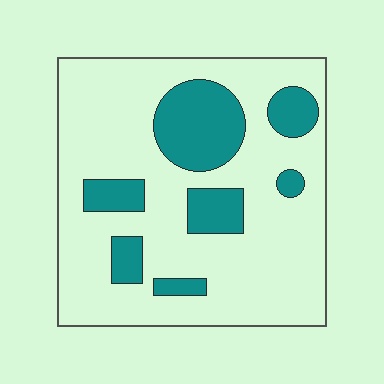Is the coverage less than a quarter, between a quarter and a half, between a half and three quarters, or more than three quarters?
Less than a quarter.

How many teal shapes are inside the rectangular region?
7.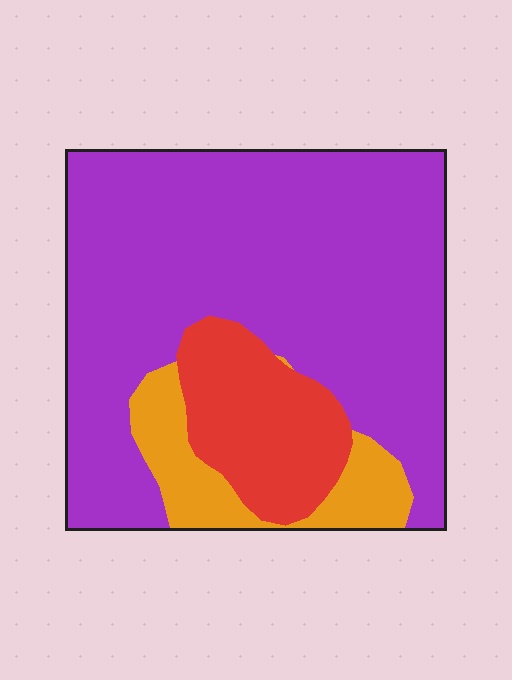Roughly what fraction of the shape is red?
Red takes up less than a sixth of the shape.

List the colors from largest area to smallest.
From largest to smallest: purple, red, orange.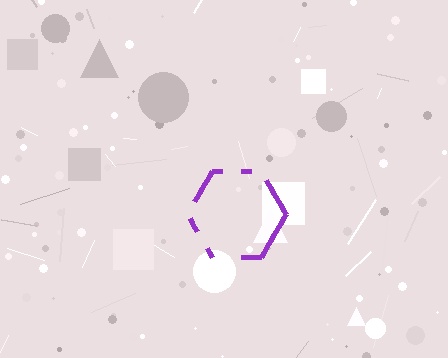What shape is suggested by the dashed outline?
The dashed outline suggests a hexagon.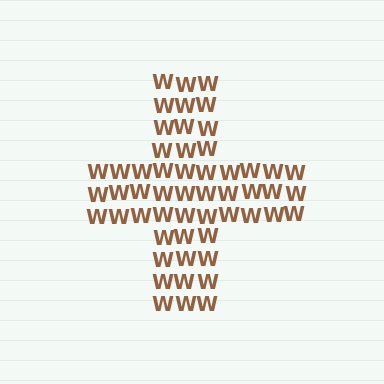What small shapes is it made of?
It is made of small letter W's.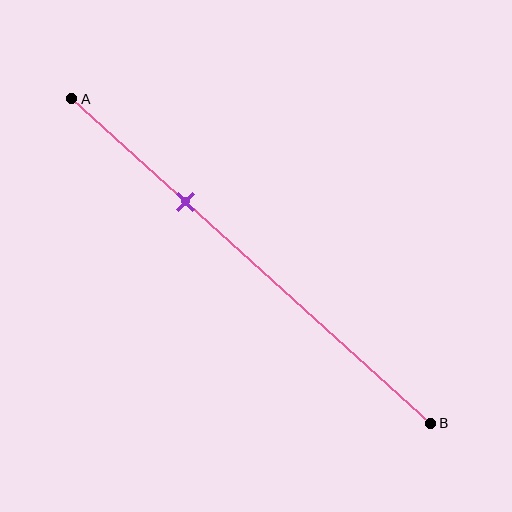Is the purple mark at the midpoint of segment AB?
No, the mark is at about 30% from A, not at the 50% midpoint.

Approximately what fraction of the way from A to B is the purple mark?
The purple mark is approximately 30% of the way from A to B.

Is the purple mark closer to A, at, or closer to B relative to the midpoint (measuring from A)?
The purple mark is closer to point A than the midpoint of segment AB.